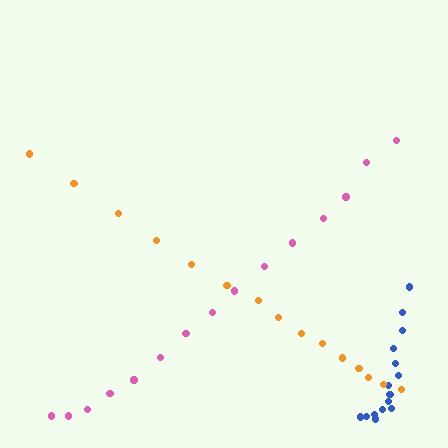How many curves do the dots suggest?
There are 3 distinct paths.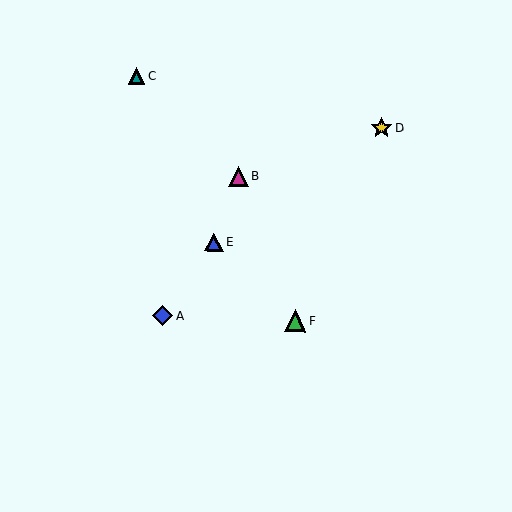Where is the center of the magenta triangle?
The center of the magenta triangle is at (238, 176).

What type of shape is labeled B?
Shape B is a magenta triangle.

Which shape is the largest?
The green triangle (labeled F) is the largest.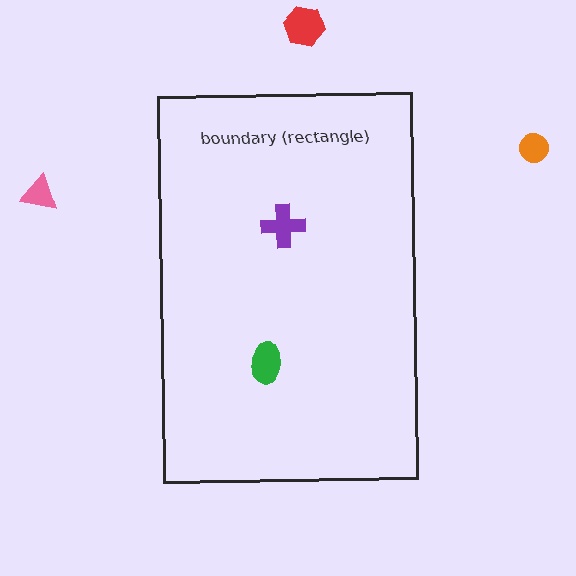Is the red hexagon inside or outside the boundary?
Outside.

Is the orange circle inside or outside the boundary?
Outside.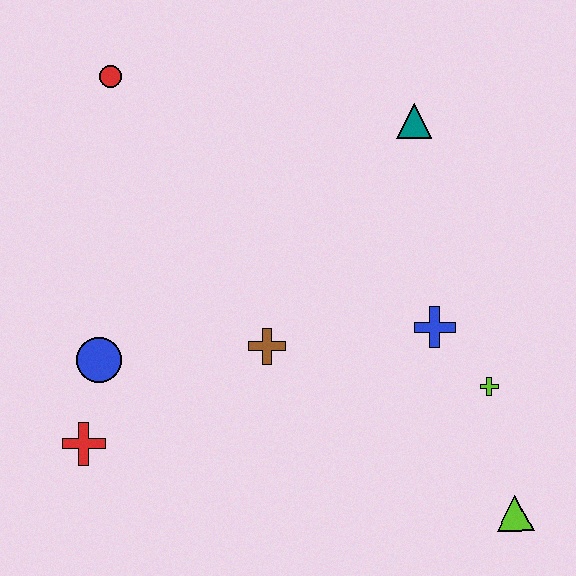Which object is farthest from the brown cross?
The red circle is farthest from the brown cross.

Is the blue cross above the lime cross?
Yes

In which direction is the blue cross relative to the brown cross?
The blue cross is to the right of the brown cross.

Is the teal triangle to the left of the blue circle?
No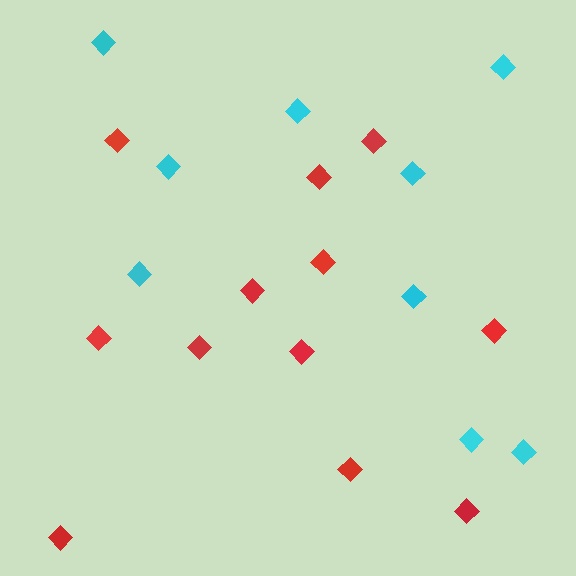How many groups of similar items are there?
There are 2 groups: one group of cyan diamonds (9) and one group of red diamonds (12).